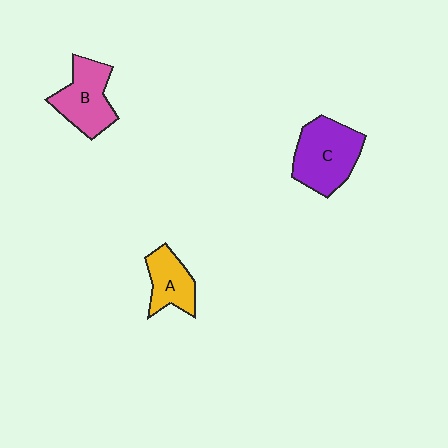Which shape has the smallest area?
Shape A (yellow).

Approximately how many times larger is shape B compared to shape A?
Approximately 1.3 times.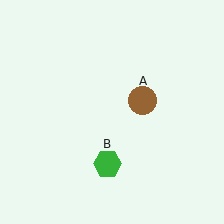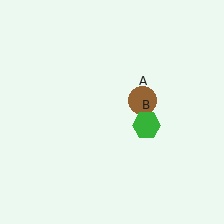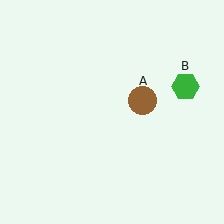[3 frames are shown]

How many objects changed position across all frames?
1 object changed position: green hexagon (object B).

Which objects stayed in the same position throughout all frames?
Brown circle (object A) remained stationary.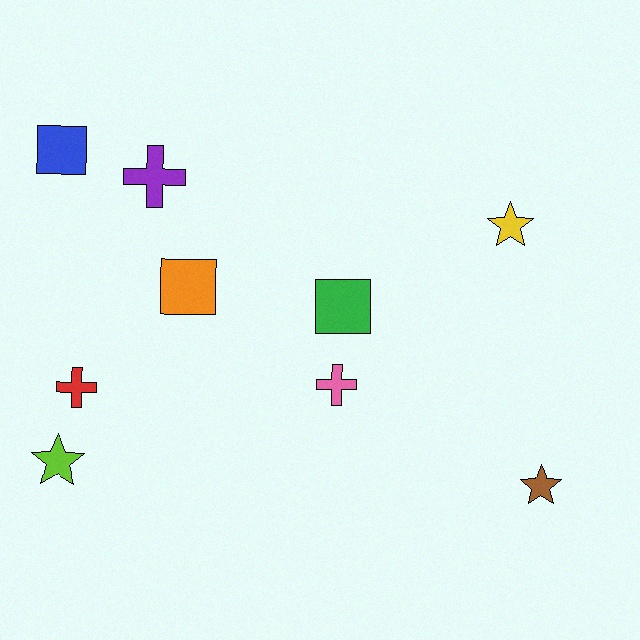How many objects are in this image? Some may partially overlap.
There are 9 objects.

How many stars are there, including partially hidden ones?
There are 3 stars.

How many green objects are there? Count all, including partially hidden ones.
There is 1 green object.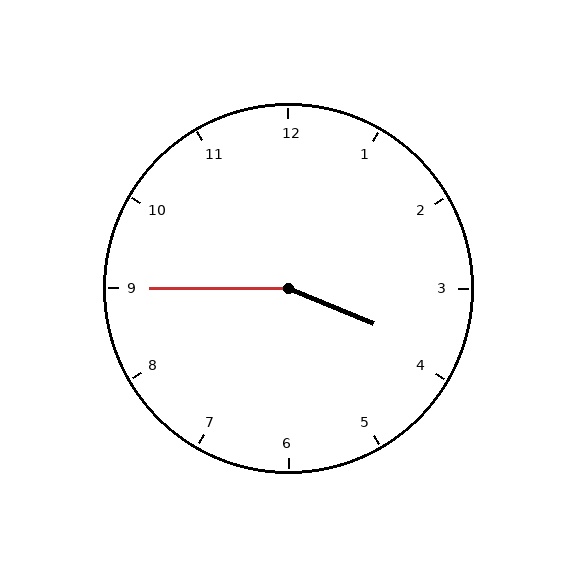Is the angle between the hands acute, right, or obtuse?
It is obtuse.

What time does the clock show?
3:45.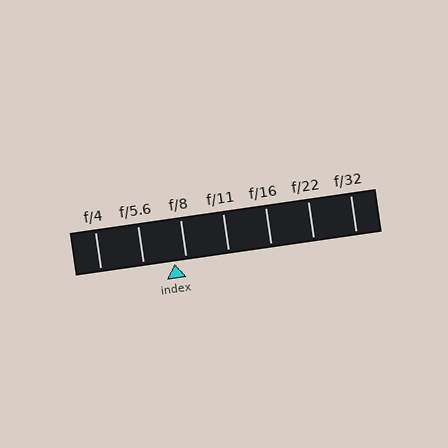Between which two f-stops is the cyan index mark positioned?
The index mark is between f/5.6 and f/8.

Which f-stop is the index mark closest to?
The index mark is closest to f/8.